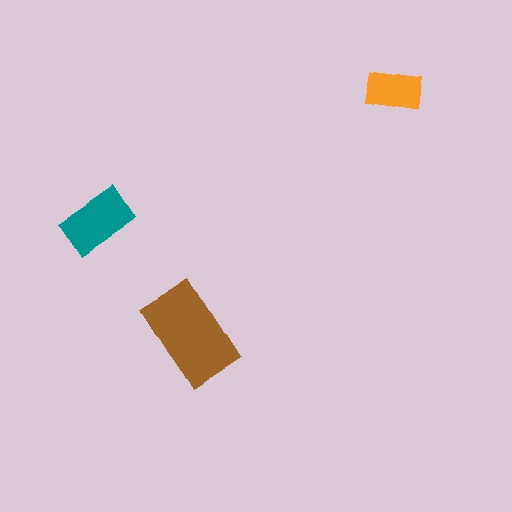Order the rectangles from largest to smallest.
the brown one, the teal one, the orange one.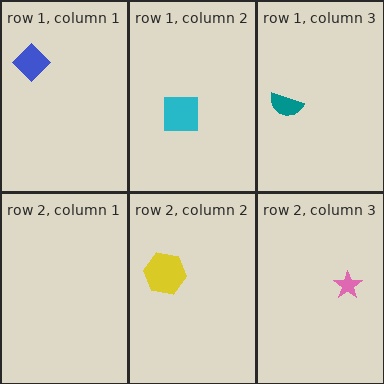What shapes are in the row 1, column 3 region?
The teal semicircle.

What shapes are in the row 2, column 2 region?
The yellow hexagon.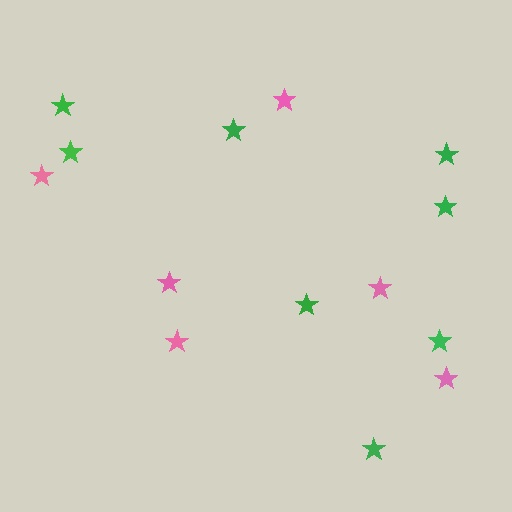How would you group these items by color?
There are 2 groups: one group of pink stars (6) and one group of green stars (8).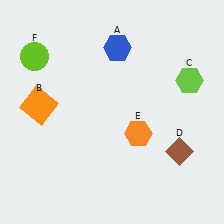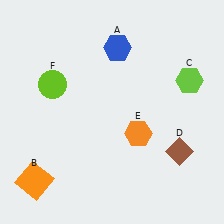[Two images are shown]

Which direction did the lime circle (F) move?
The lime circle (F) moved down.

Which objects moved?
The objects that moved are: the orange square (B), the lime circle (F).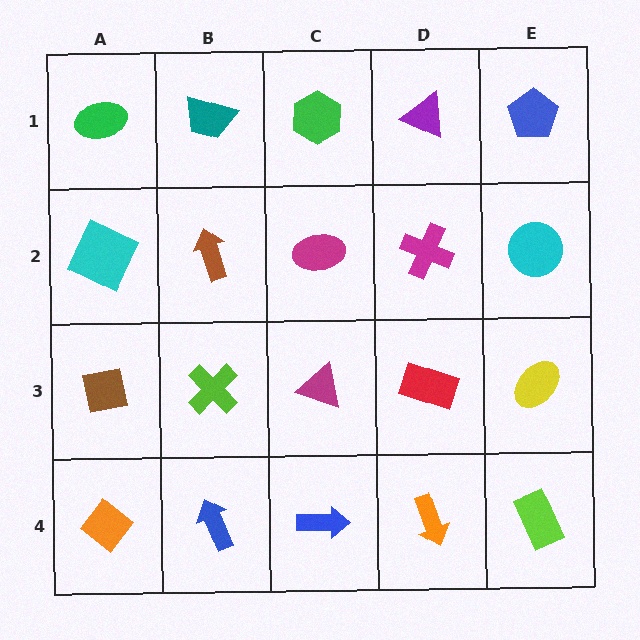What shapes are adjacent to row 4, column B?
A lime cross (row 3, column B), an orange diamond (row 4, column A), a blue arrow (row 4, column C).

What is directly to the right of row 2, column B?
A magenta ellipse.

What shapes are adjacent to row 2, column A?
A green ellipse (row 1, column A), a brown square (row 3, column A), a brown arrow (row 2, column B).